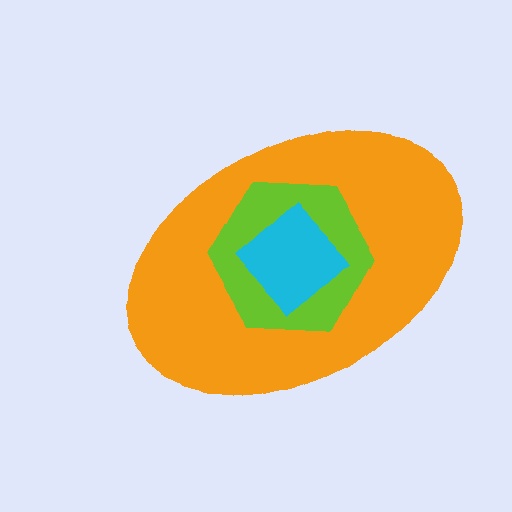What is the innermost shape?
The cyan diamond.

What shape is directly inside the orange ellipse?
The lime hexagon.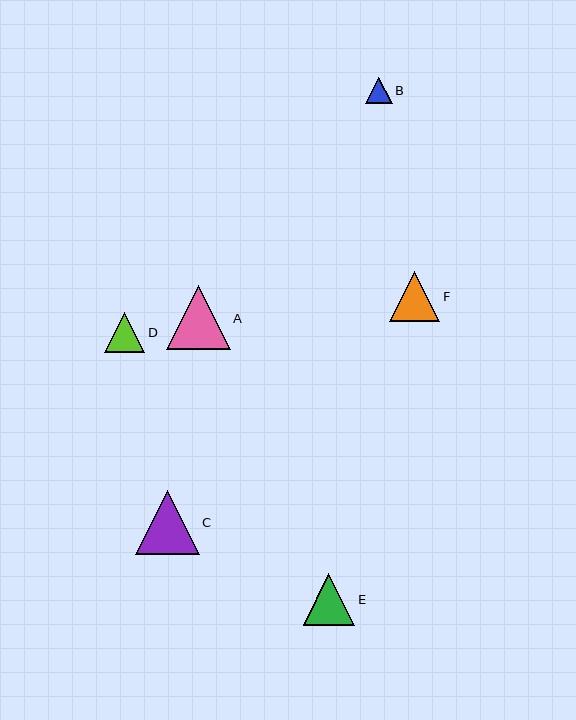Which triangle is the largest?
Triangle C is the largest with a size of approximately 64 pixels.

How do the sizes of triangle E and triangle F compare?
Triangle E and triangle F are approximately the same size.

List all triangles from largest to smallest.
From largest to smallest: C, A, E, F, D, B.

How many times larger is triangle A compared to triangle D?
Triangle A is approximately 1.6 times the size of triangle D.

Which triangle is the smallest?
Triangle B is the smallest with a size of approximately 26 pixels.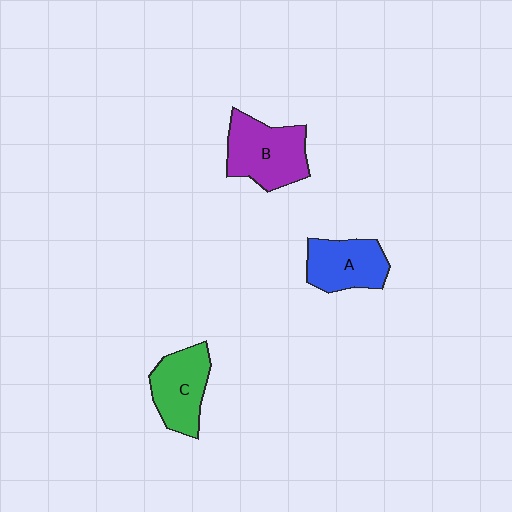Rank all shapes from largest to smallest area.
From largest to smallest: B (purple), C (green), A (blue).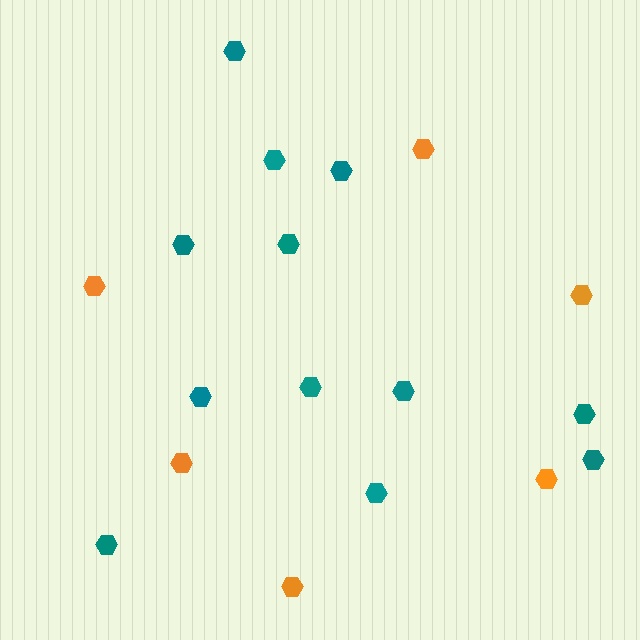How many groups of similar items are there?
There are 2 groups: one group of teal hexagons (12) and one group of orange hexagons (6).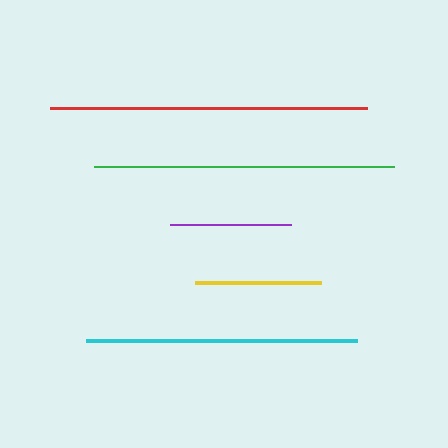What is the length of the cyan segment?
The cyan segment is approximately 271 pixels long.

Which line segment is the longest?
The red line is the longest at approximately 317 pixels.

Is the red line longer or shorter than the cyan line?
The red line is longer than the cyan line.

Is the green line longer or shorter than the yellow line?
The green line is longer than the yellow line.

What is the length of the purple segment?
The purple segment is approximately 121 pixels long.